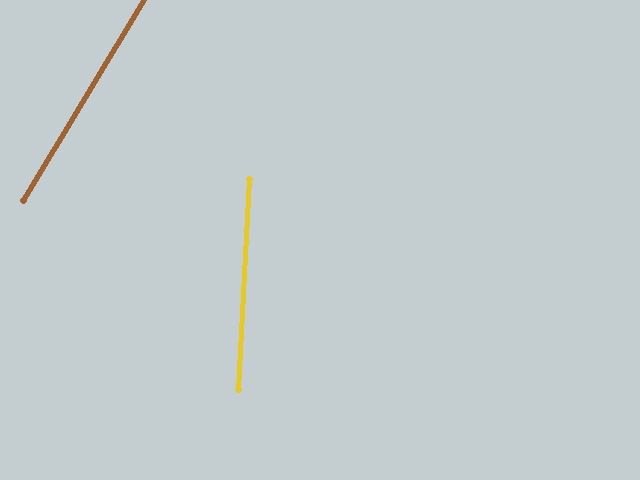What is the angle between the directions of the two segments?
Approximately 28 degrees.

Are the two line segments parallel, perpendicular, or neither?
Neither parallel nor perpendicular — they differ by about 28°.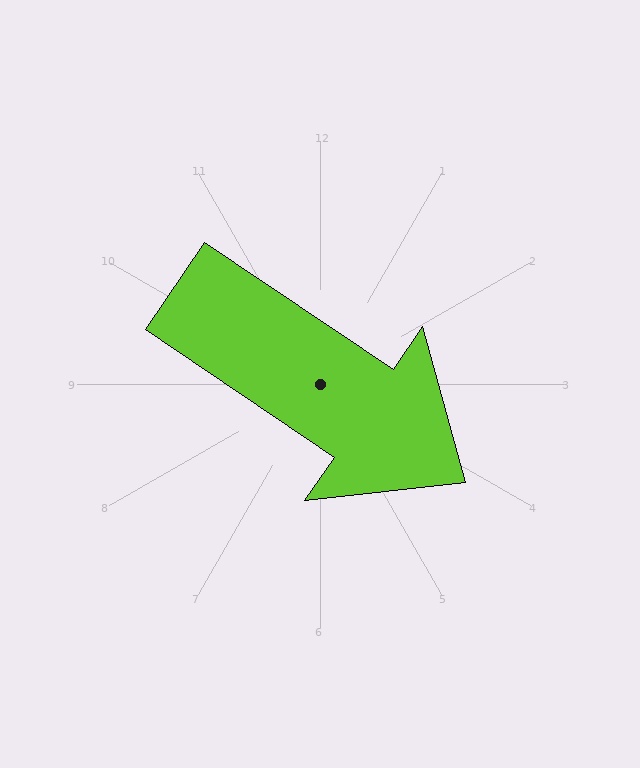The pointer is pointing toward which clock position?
Roughly 4 o'clock.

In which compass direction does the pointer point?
Southeast.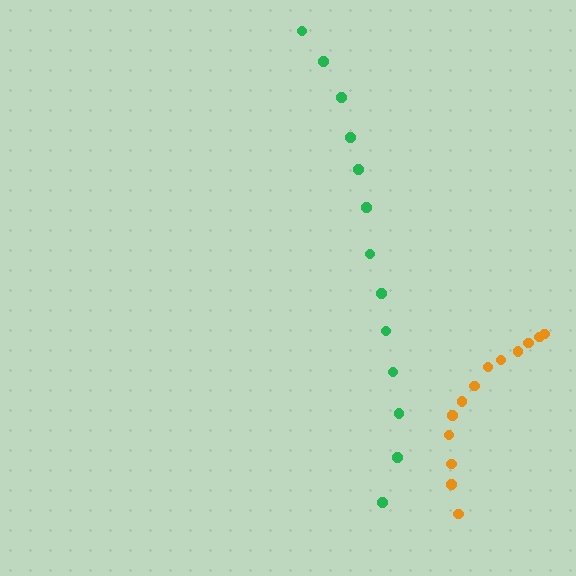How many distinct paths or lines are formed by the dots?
There are 2 distinct paths.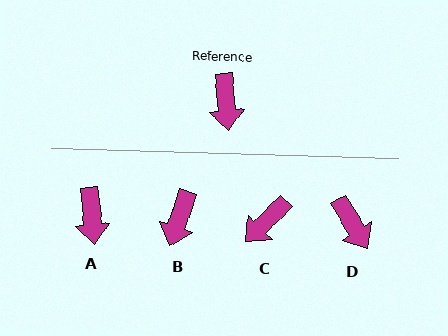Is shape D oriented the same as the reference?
No, it is off by about 26 degrees.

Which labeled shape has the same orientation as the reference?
A.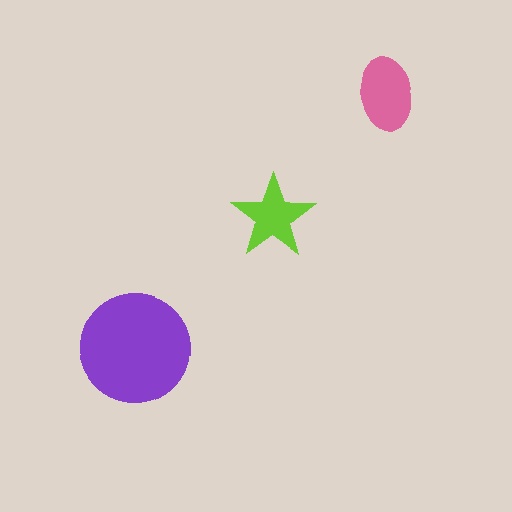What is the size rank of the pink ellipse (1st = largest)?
2nd.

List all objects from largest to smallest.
The purple circle, the pink ellipse, the lime star.